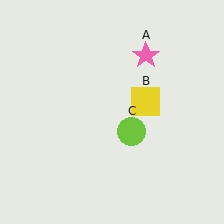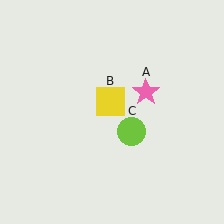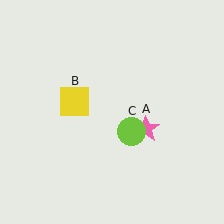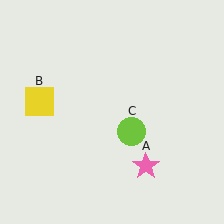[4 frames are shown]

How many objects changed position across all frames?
2 objects changed position: pink star (object A), yellow square (object B).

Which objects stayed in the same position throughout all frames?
Lime circle (object C) remained stationary.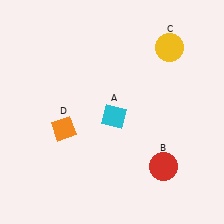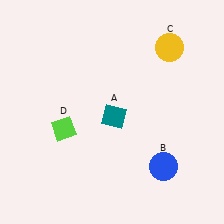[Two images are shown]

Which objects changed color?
A changed from cyan to teal. B changed from red to blue. D changed from orange to lime.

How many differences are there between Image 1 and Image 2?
There are 3 differences between the two images.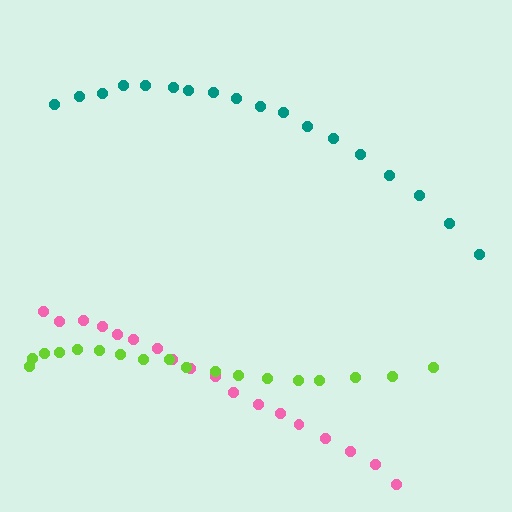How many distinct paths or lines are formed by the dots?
There are 3 distinct paths.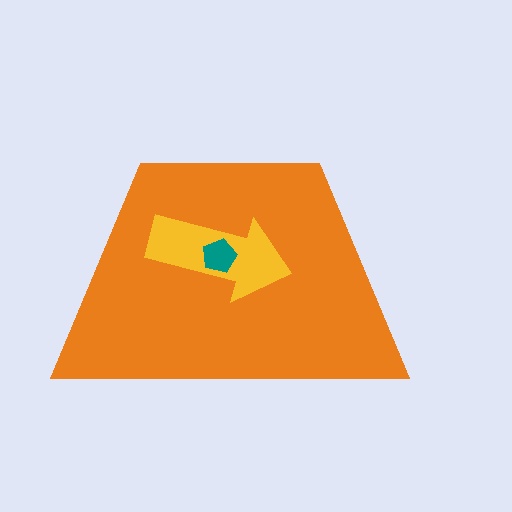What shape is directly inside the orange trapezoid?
The yellow arrow.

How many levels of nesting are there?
3.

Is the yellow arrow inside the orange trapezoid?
Yes.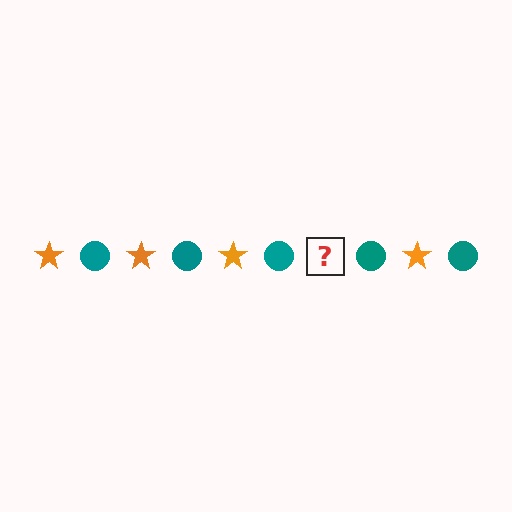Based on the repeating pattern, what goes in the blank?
The blank should be an orange star.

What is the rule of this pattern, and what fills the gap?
The rule is that the pattern alternates between orange star and teal circle. The gap should be filled with an orange star.